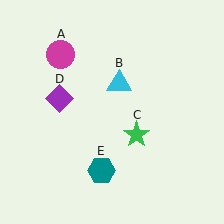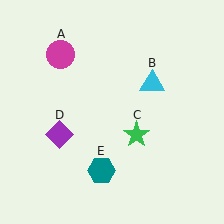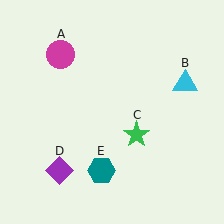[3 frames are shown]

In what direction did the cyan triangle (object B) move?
The cyan triangle (object B) moved right.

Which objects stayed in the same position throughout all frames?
Magenta circle (object A) and green star (object C) and teal hexagon (object E) remained stationary.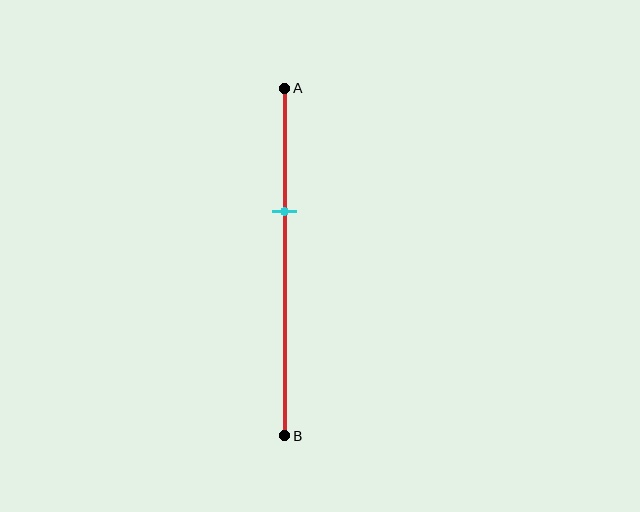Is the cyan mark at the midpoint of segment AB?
No, the mark is at about 35% from A, not at the 50% midpoint.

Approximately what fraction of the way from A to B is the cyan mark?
The cyan mark is approximately 35% of the way from A to B.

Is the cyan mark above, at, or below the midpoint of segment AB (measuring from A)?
The cyan mark is above the midpoint of segment AB.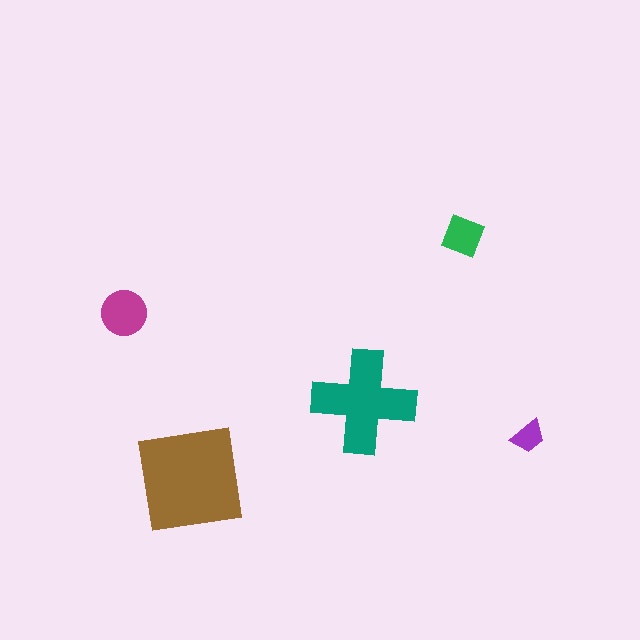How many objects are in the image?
There are 5 objects in the image.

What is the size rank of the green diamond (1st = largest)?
4th.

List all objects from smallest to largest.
The purple trapezoid, the green diamond, the magenta circle, the teal cross, the brown square.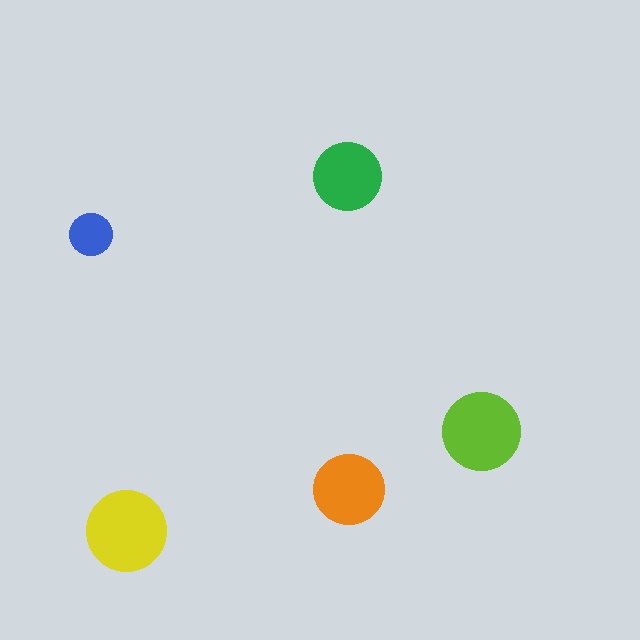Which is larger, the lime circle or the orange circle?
The lime one.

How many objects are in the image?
There are 5 objects in the image.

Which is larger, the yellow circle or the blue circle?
The yellow one.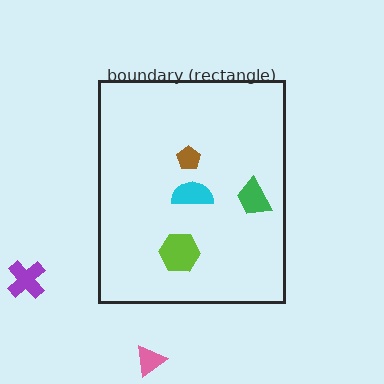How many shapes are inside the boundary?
4 inside, 2 outside.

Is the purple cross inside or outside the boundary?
Outside.